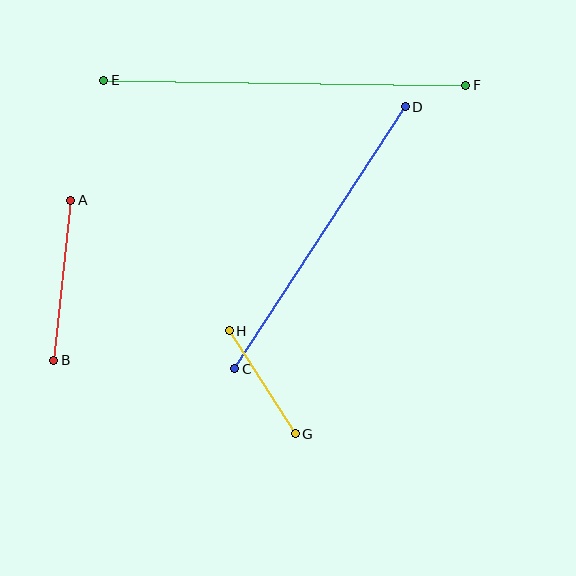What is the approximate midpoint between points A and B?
The midpoint is at approximately (62, 280) pixels.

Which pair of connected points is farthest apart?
Points E and F are farthest apart.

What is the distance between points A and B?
The distance is approximately 161 pixels.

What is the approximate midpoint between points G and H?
The midpoint is at approximately (262, 382) pixels.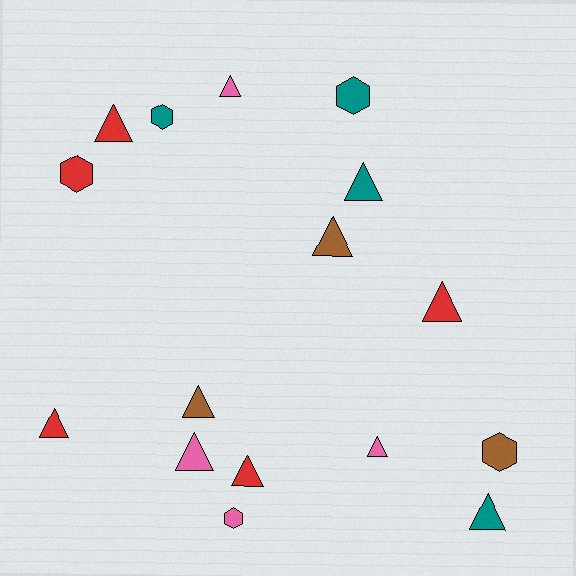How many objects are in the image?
There are 16 objects.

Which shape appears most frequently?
Triangle, with 11 objects.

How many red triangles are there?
There are 4 red triangles.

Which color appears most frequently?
Red, with 5 objects.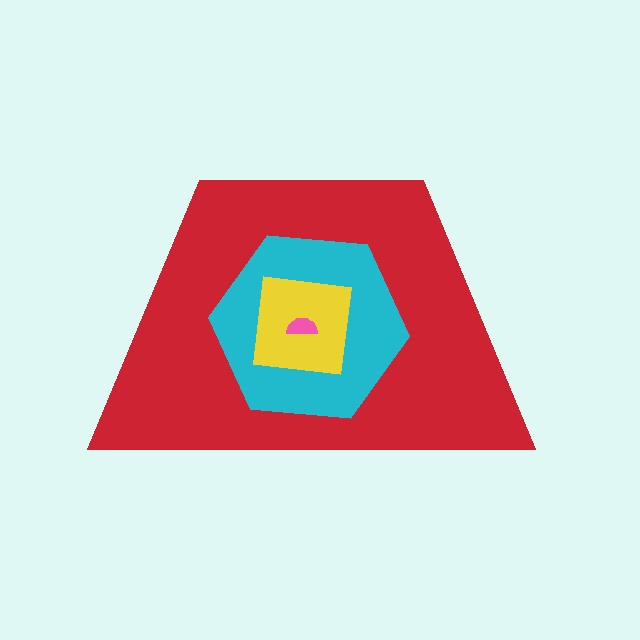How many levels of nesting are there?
4.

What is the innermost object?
The pink semicircle.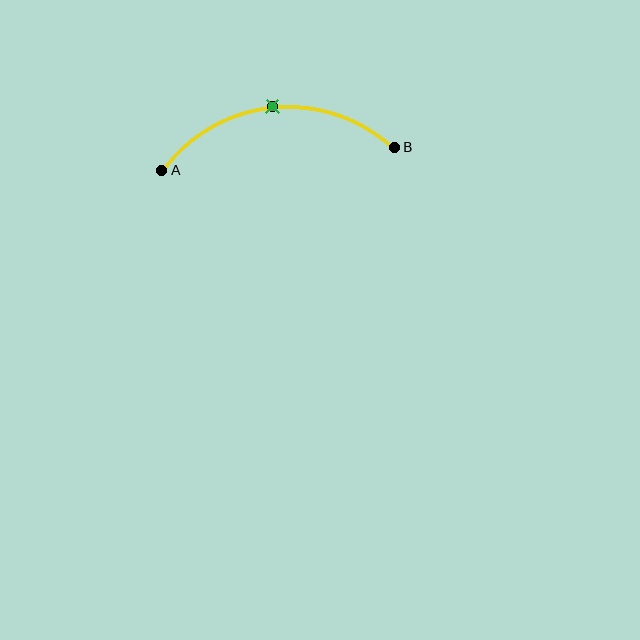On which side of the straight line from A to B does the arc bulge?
The arc bulges above the straight line connecting A and B.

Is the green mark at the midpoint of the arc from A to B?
Yes. The green mark lies on the arc at equal arc-length from both A and B — it is the arc midpoint.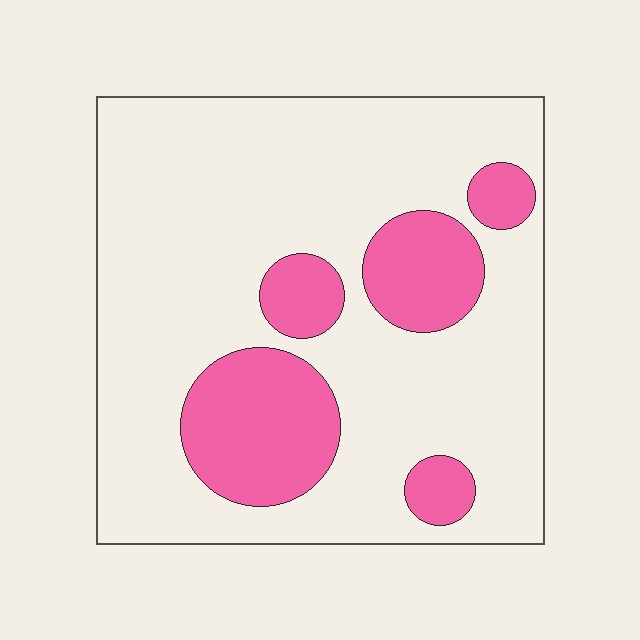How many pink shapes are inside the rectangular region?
5.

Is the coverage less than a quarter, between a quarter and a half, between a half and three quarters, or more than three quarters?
Less than a quarter.